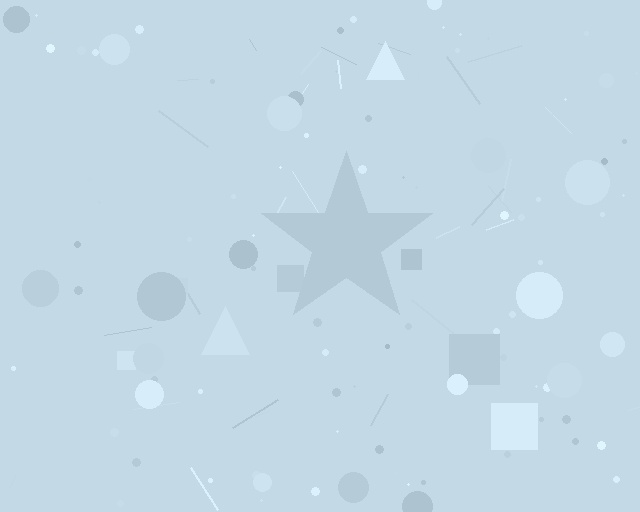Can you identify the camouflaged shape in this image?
The camouflaged shape is a star.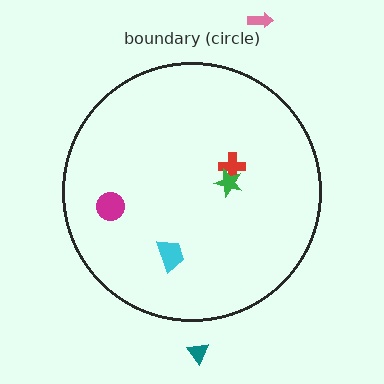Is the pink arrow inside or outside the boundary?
Outside.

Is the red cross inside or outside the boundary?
Inside.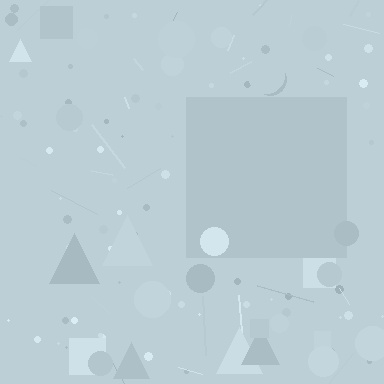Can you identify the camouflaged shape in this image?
The camouflaged shape is a square.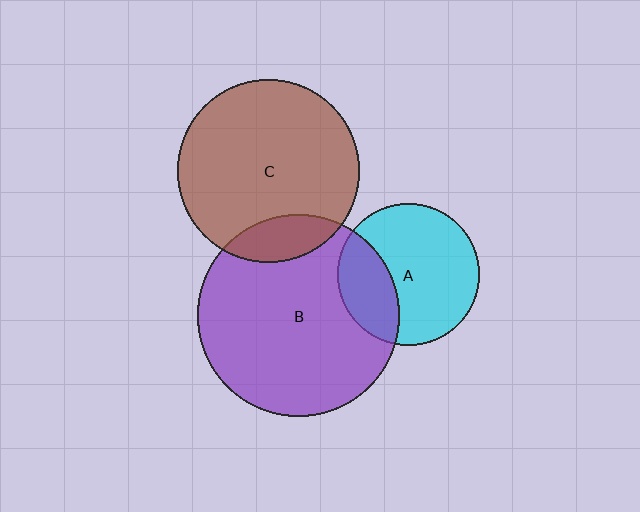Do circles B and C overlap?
Yes.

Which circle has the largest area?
Circle B (purple).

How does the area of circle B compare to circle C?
Approximately 1.2 times.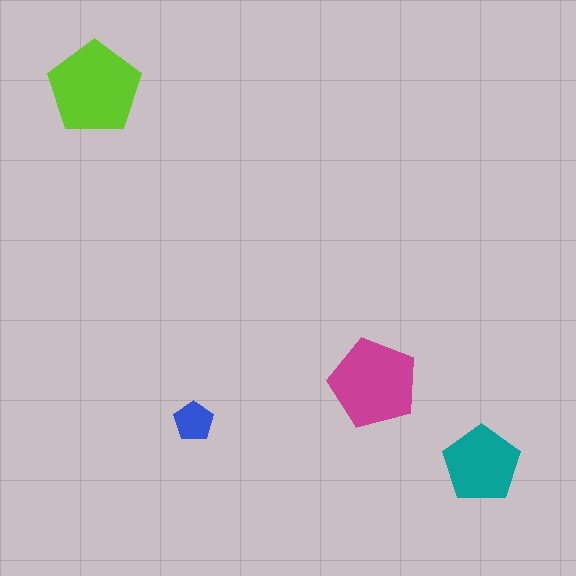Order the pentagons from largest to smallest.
the lime one, the magenta one, the teal one, the blue one.